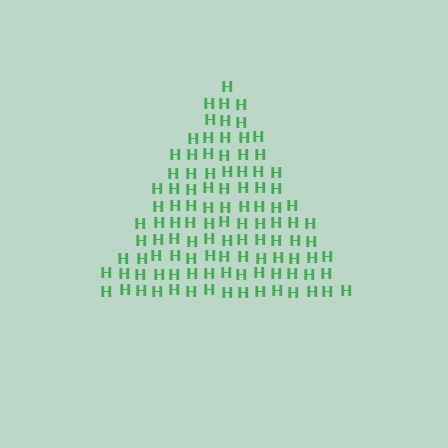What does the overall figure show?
The overall figure shows a triangle.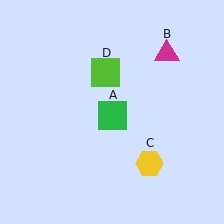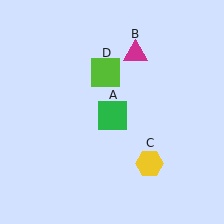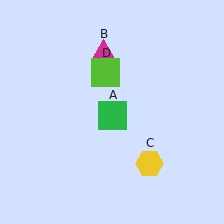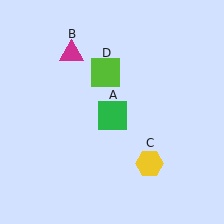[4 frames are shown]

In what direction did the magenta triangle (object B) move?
The magenta triangle (object B) moved left.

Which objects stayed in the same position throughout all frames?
Green square (object A) and yellow hexagon (object C) and lime square (object D) remained stationary.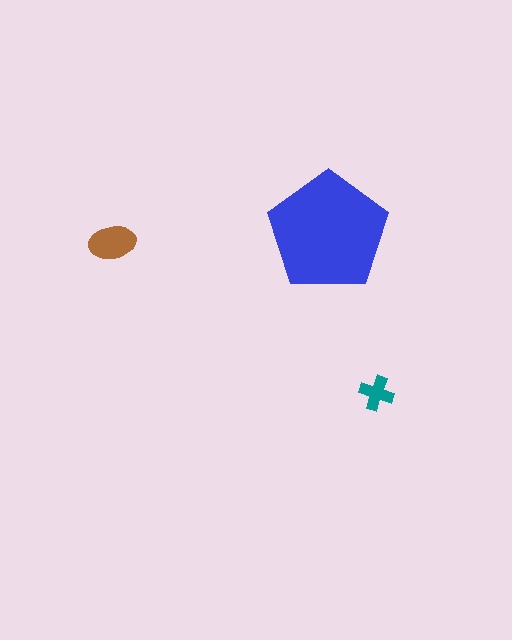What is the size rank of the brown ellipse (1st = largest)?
2nd.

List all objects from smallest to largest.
The teal cross, the brown ellipse, the blue pentagon.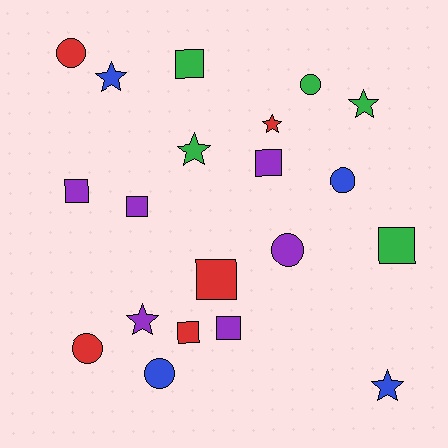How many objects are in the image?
There are 20 objects.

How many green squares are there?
There are 2 green squares.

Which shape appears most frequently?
Square, with 8 objects.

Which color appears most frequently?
Purple, with 6 objects.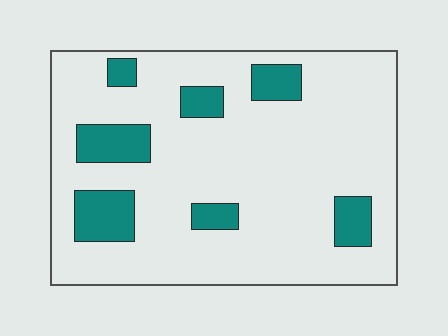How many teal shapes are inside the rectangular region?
7.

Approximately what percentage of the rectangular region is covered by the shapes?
Approximately 15%.